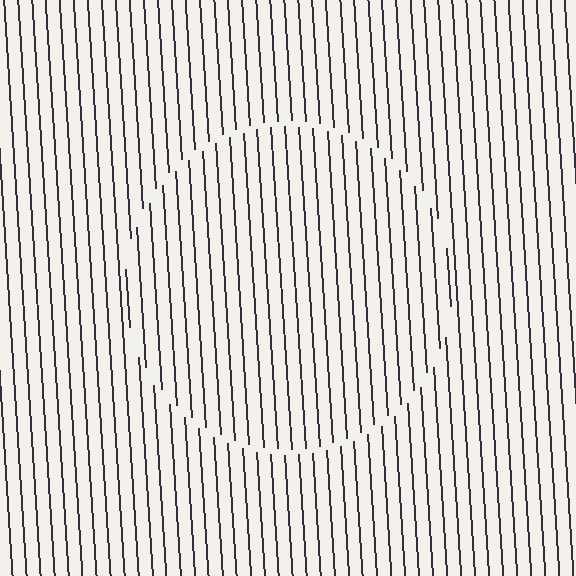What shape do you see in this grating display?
An illusory circle. The interior of the shape contains the same grating, shifted by half a period — the contour is defined by the phase discontinuity where line-ends from the inner and outer gratings abut.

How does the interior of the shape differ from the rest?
The interior of the shape contains the same grating, shifted by half a period — the contour is defined by the phase discontinuity where line-ends from the inner and outer gratings abut.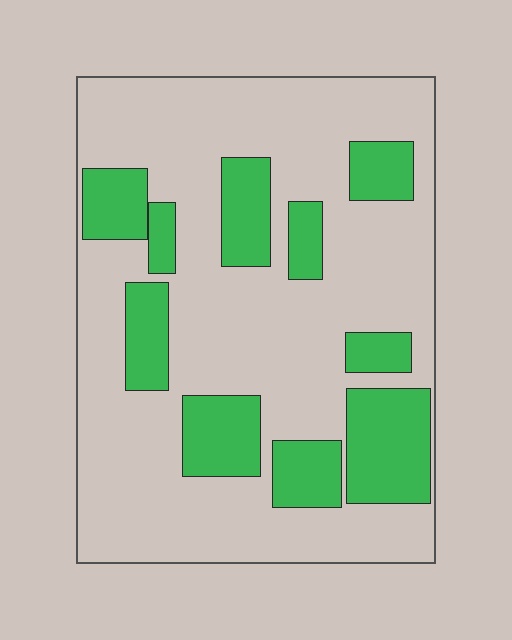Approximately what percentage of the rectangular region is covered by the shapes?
Approximately 25%.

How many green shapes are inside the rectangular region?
10.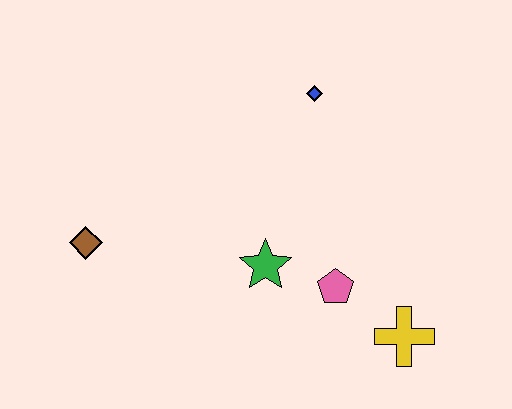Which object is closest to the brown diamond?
The green star is closest to the brown diamond.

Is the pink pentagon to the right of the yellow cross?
No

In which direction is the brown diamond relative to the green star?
The brown diamond is to the left of the green star.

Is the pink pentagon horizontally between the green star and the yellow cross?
Yes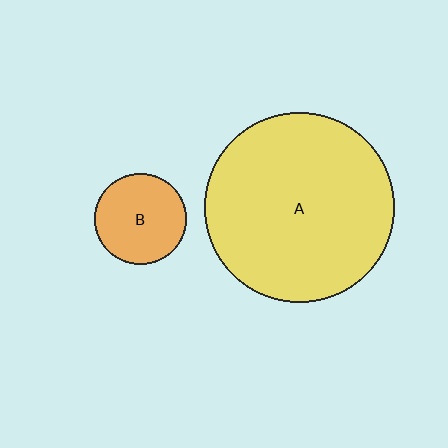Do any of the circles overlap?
No, none of the circles overlap.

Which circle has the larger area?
Circle A (yellow).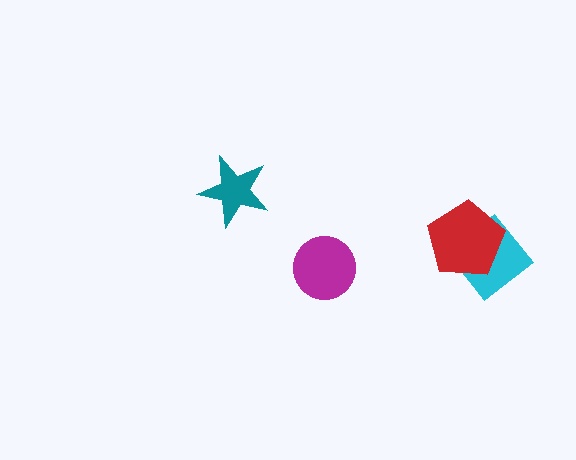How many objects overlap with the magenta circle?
0 objects overlap with the magenta circle.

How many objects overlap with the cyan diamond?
1 object overlaps with the cyan diamond.